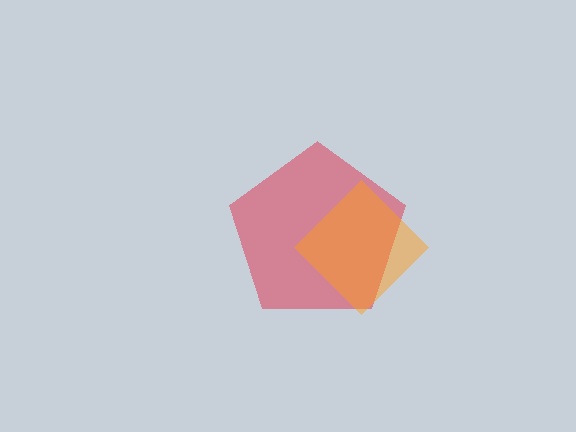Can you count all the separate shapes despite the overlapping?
Yes, there are 2 separate shapes.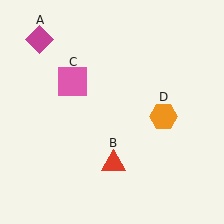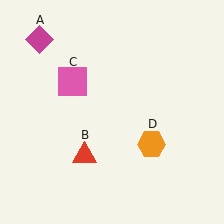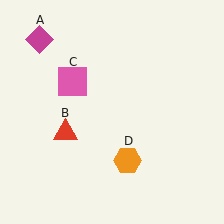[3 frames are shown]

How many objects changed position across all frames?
2 objects changed position: red triangle (object B), orange hexagon (object D).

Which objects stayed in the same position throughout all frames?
Magenta diamond (object A) and pink square (object C) remained stationary.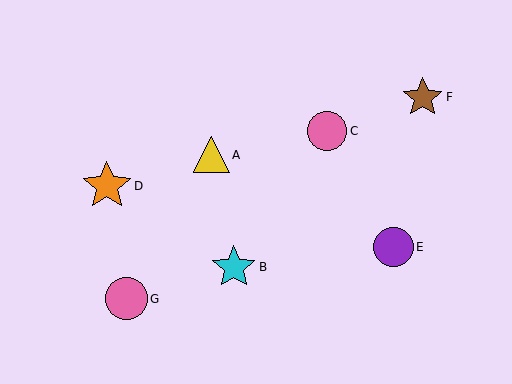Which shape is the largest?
The orange star (labeled D) is the largest.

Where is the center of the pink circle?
The center of the pink circle is at (126, 299).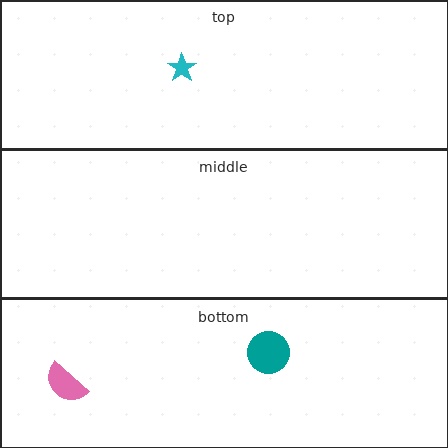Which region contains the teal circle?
The bottom region.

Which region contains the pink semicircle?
The bottom region.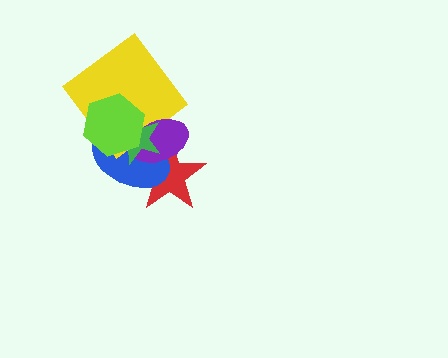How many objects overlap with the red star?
3 objects overlap with the red star.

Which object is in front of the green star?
The lime hexagon is in front of the green star.